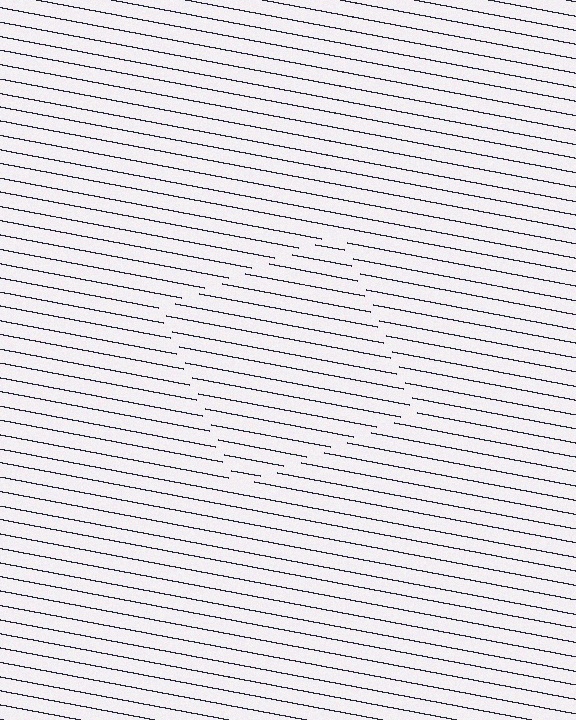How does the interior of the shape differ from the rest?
The interior of the shape contains the same grating, shifted by half a period — the contour is defined by the phase discontinuity where line-ends from the inner and outer gratings abut.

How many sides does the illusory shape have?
4 sides — the line-ends trace a square.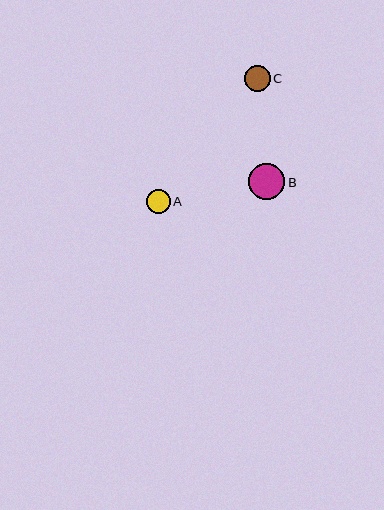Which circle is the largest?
Circle B is the largest with a size of approximately 36 pixels.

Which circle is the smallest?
Circle A is the smallest with a size of approximately 24 pixels.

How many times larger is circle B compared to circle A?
Circle B is approximately 1.5 times the size of circle A.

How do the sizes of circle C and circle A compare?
Circle C and circle A are approximately the same size.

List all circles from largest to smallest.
From largest to smallest: B, C, A.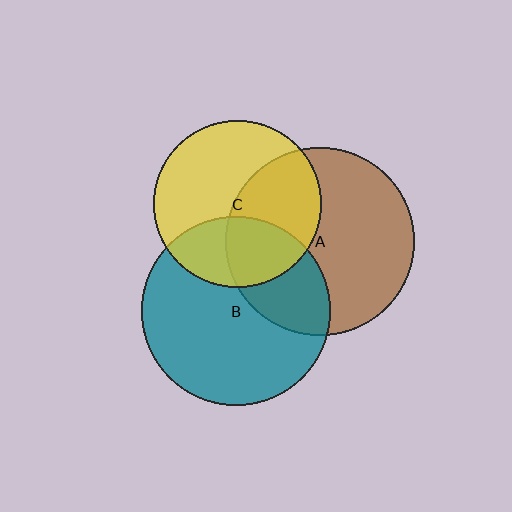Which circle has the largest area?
Circle B (teal).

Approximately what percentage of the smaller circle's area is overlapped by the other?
Approximately 30%.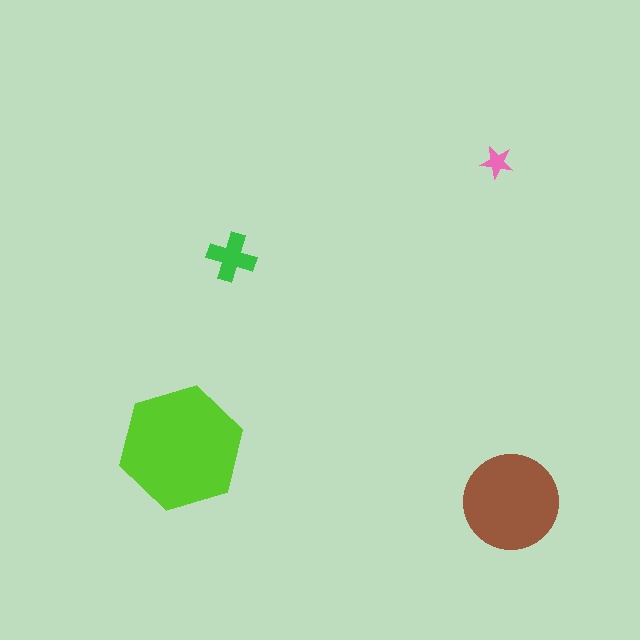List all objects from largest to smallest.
The lime hexagon, the brown circle, the green cross, the pink star.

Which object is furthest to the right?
The brown circle is rightmost.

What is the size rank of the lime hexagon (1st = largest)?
1st.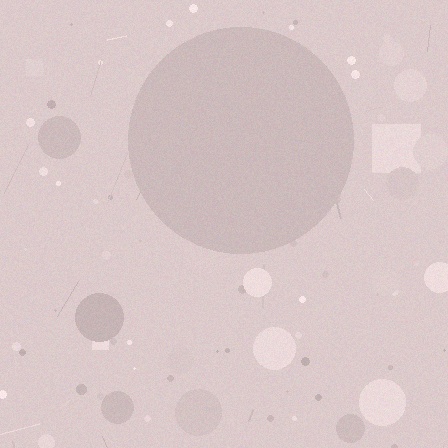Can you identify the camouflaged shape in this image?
The camouflaged shape is a circle.